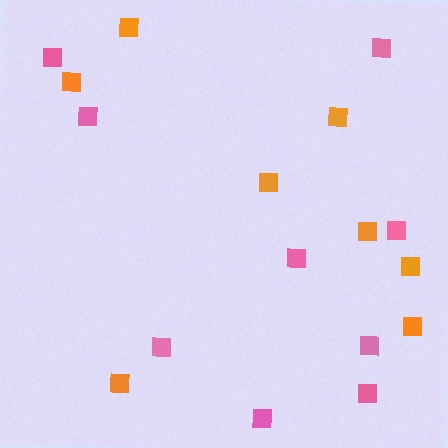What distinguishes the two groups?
There are 2 groups: one group of pink squares (9) and one group of orange squares (8).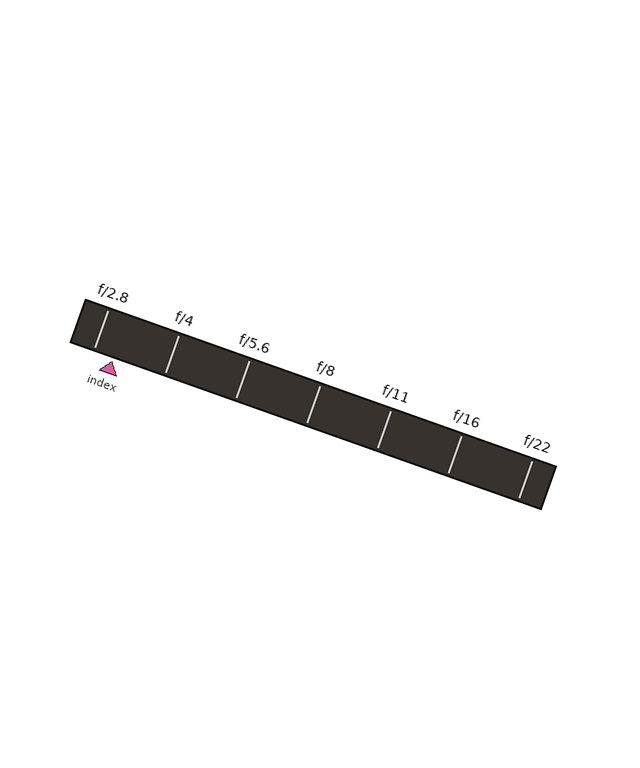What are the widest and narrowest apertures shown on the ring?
The widest aperture shown is f/2.8 and the narrowest is f/22.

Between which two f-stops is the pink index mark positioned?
The index mark is between f/2.8 and f/4.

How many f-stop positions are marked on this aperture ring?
There are 7 f-stop positions marked.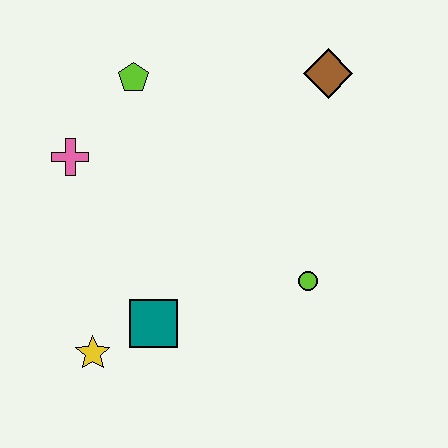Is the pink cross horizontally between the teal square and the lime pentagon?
No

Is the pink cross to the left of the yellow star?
Yes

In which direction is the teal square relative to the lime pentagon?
The teal square is below the lime pentagon.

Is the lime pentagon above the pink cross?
Yes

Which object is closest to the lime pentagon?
The pink cross is closest to the lime pentagon.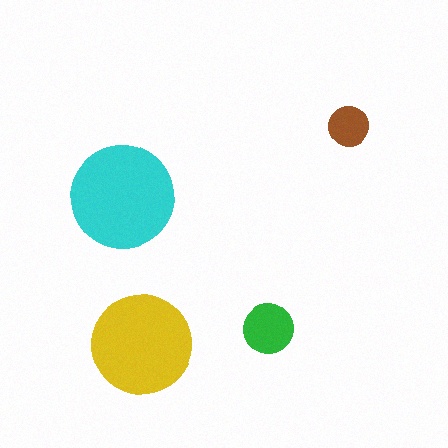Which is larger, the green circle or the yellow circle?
The yellow one.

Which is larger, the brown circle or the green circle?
The green one.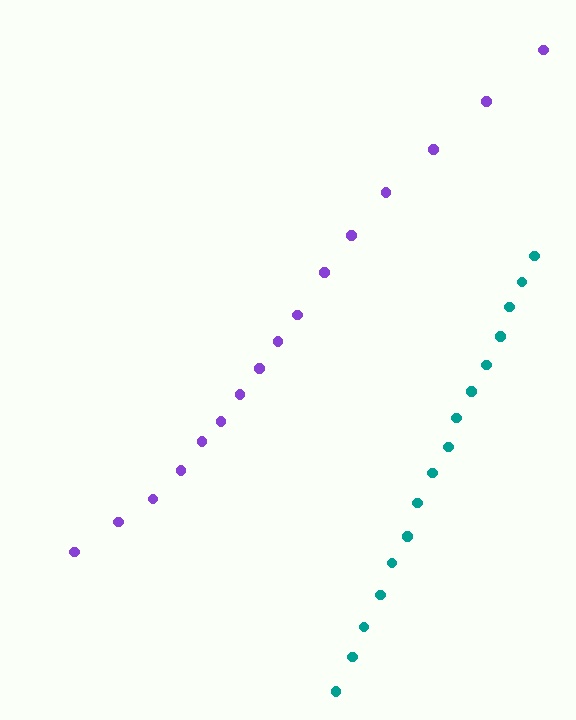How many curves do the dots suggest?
There are 2 distinct paths.